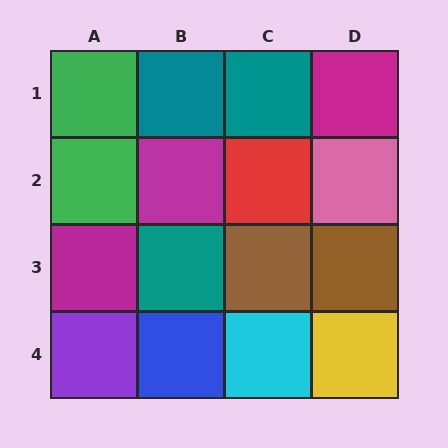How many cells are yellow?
1 cell is yellow.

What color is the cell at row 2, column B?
Magenta.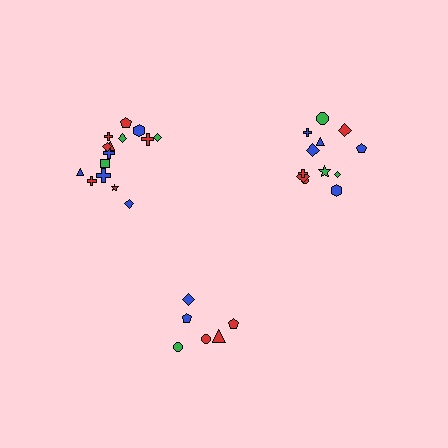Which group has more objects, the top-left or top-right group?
The top-left group.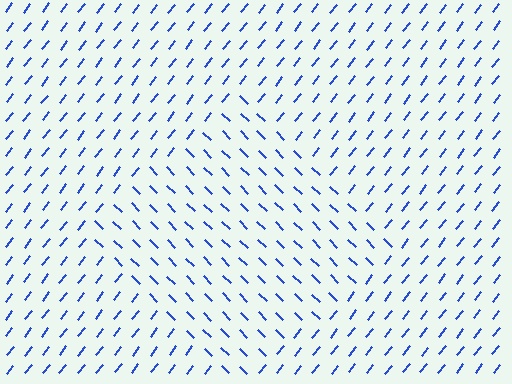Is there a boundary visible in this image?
Yes, there is a texture boundary formed by a change in line orientation.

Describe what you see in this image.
The image is filled with small blue line segments. A diamond region in the image has lines oriented differently from the surrounding lines, creating a visible texture boundary.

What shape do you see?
I see a diamond.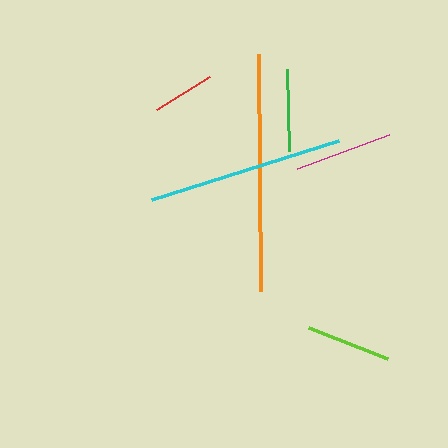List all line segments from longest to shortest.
From longest to shortest: orange, cyan, magenta, lime, green, red.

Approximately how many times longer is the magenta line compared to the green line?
The magenta line is approximately 1.2 times the length of the green line.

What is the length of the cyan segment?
The cyan segment is approximately 196 pixels long.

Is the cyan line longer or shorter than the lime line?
The cyan line is longer than the lime line.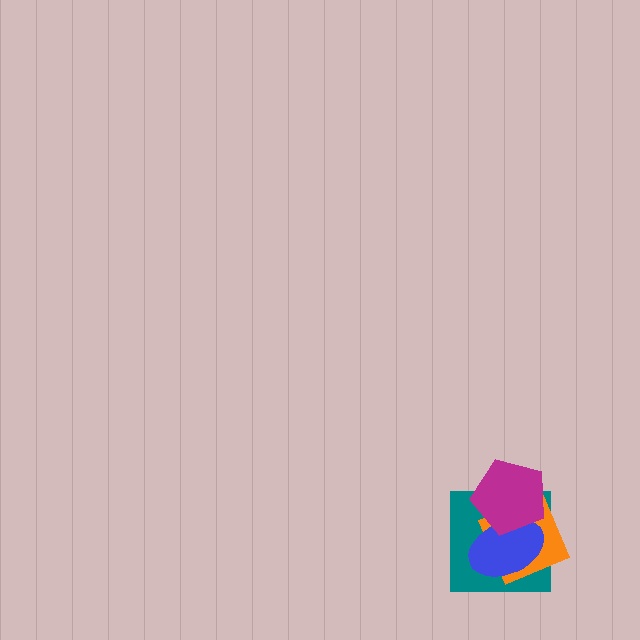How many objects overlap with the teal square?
3 objects overlap with the teal square.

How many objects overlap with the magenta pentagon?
3 objects overlap with the magenta pentagon.